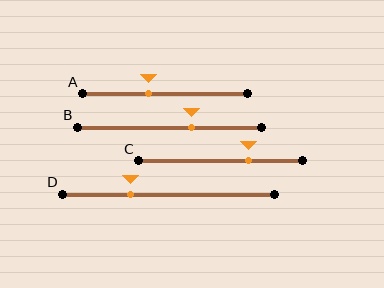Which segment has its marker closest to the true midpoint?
Segment A has its marker closest to the true midpoint.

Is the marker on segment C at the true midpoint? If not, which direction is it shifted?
No, the marker on segment C is shifted to the right by about 17% of the segment length.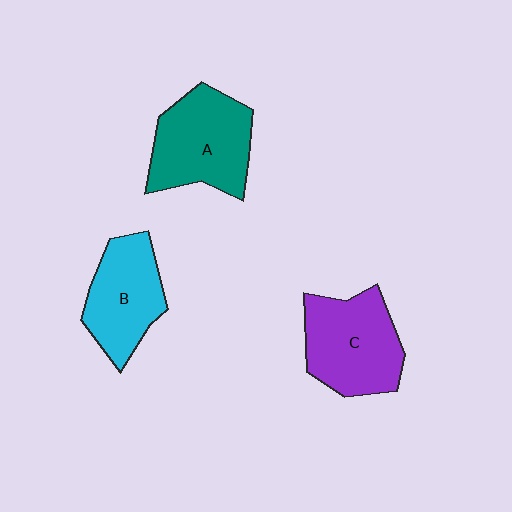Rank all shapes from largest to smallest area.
From largest to smallest: A (teal), C (purple), B (cyan).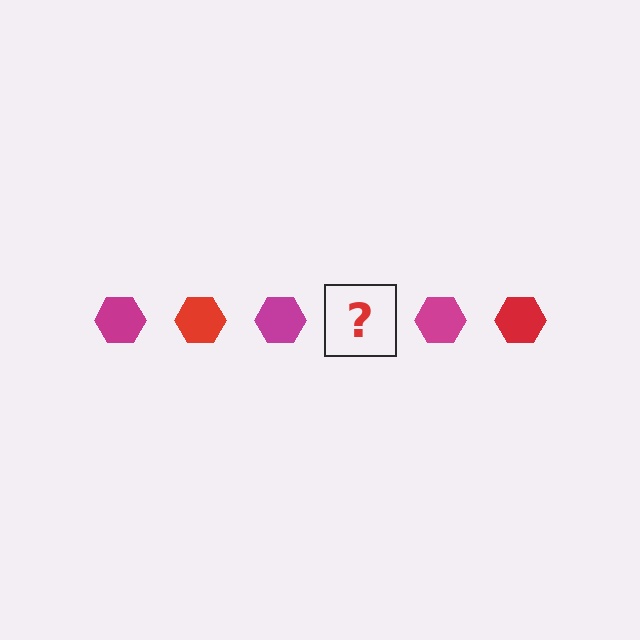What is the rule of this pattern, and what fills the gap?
The rule is that the pattern cycles through magenta, red hexagons. The gap should be filled with a red hexagon.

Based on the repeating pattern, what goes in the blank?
The blank should be a red hexagon.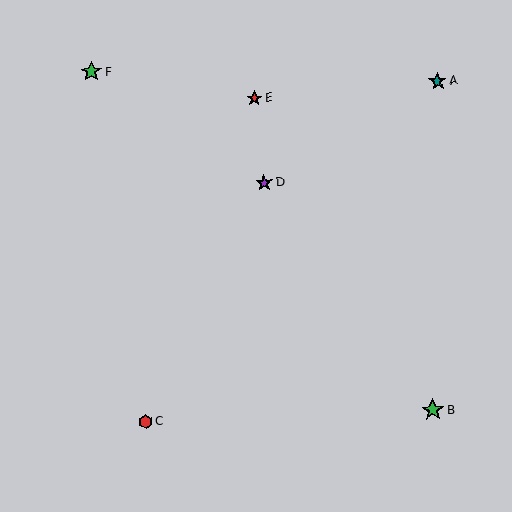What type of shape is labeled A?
Shape A is a teal star.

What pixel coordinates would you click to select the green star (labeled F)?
Click at (91, 72) to select the green star F.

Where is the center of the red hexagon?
The center of the red hexagon is at (146, 421).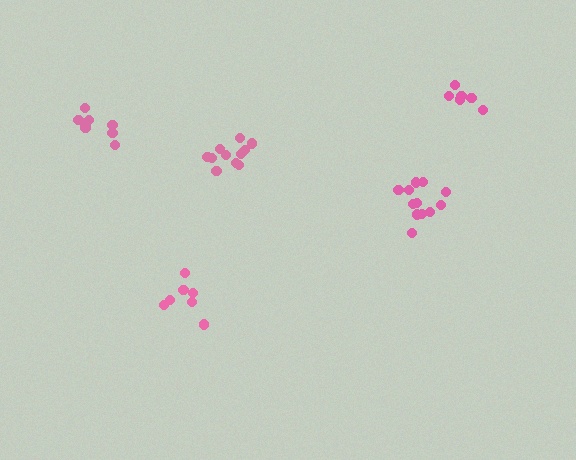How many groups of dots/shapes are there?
There are 5 groups.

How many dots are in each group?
Group 1: 7 dots, Group 2: 11 dots, Group 3: 6 dots, Group 4: 7 dots, Group 5: 12 dots (43 total).